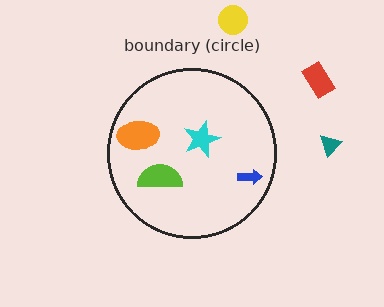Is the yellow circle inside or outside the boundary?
Outside.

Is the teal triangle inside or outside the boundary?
Outside.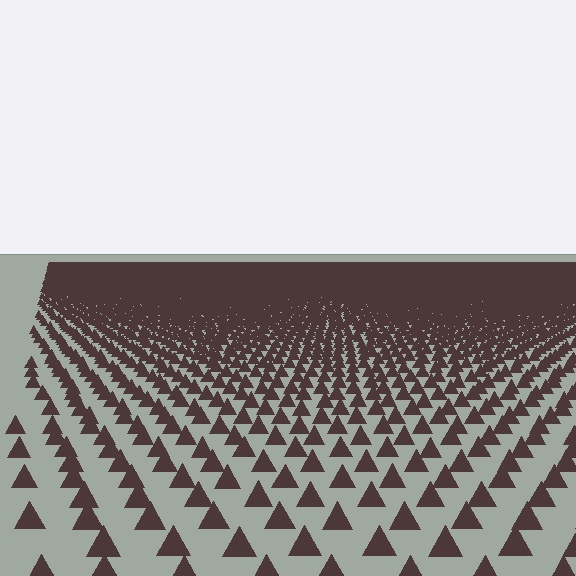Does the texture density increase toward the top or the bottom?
Density increases toward the top.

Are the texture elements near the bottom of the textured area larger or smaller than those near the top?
Larger. Near the bottom, elements are closer to the viewer and appear at a bigger on-screen size.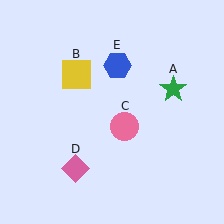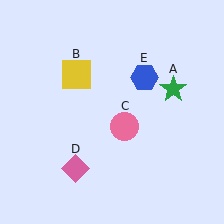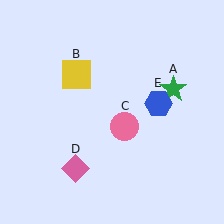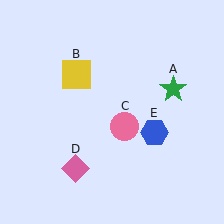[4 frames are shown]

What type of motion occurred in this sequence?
The blue hexagon (object E) rotated clockwise around the center of the scene.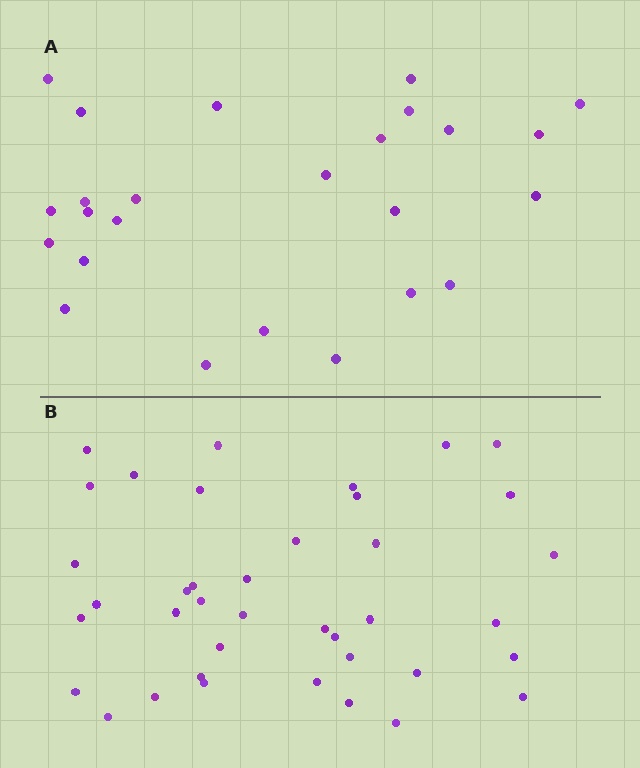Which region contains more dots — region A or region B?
Region B (the bottom region) has more dots.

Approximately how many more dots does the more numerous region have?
Region B has approximately 15 more dots than region A.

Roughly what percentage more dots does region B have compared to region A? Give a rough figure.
About 55% more.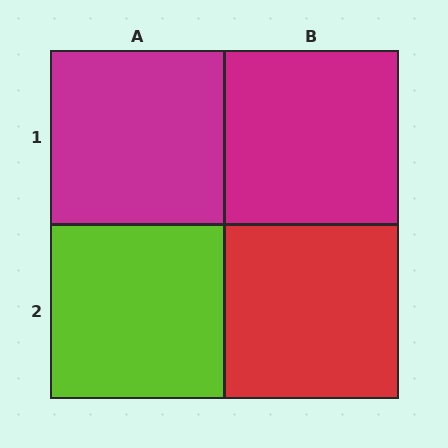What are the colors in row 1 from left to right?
Magenta, magenta.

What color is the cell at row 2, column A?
Lime.